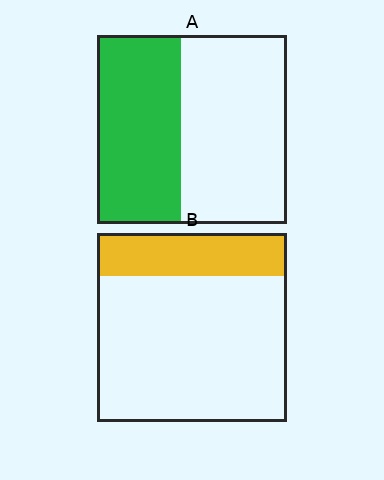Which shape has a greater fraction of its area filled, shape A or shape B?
Shape A.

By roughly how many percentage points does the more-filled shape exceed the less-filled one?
By roughly 20 percentage points (A over B).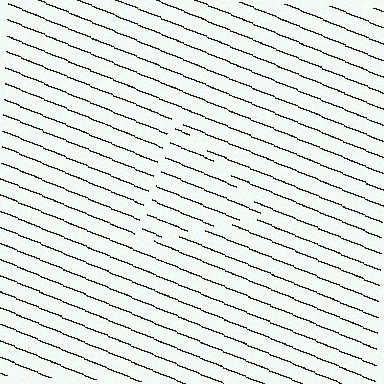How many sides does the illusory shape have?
3 sides — the line-ends trace a triangle.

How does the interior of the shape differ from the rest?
The interior of the shape contains the same grating, shifted by half a period — the contour is defined by the phase discontinuity where line-ends from the inner and outer gratings abut.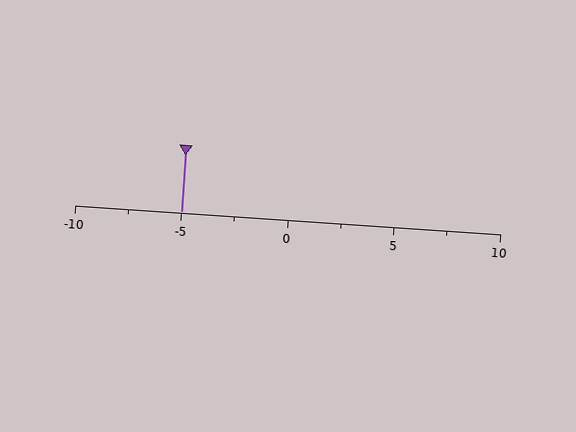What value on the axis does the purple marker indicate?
The marker indicates approximately -5.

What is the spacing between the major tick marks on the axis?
The major ticks are spaced 5 apart.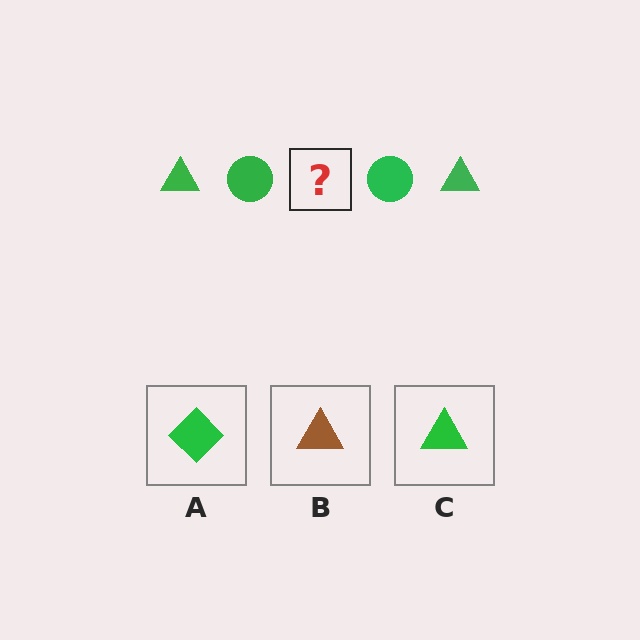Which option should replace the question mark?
Option C.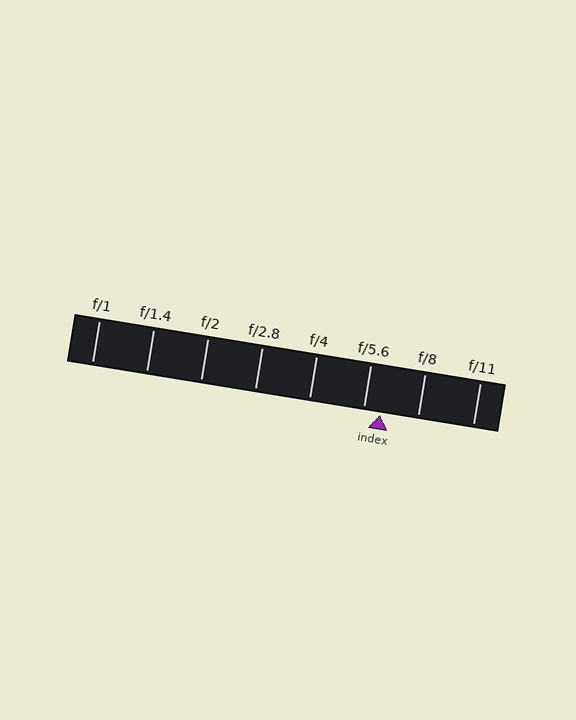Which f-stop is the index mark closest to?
The index mark is closest to f/5.6.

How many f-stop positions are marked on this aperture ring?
There are 8 f-stop positions marked.